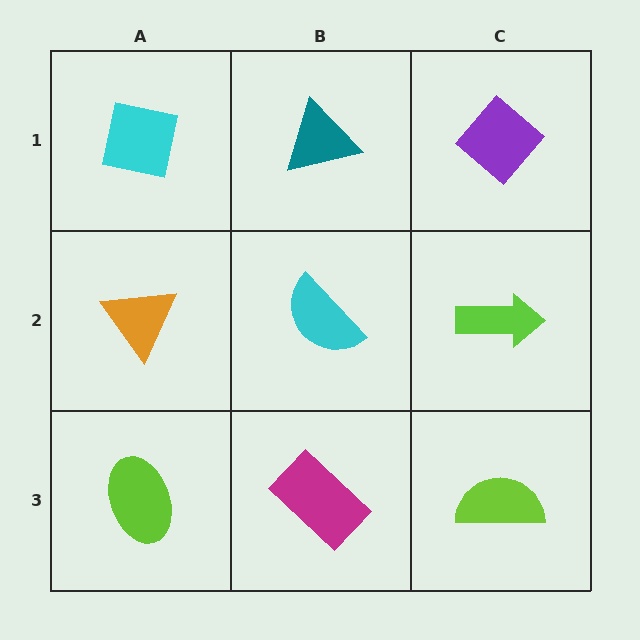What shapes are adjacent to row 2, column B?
A teal triangle (row 1, column B), a magenta rectangle (row 3, column B), an orange triangle (row 2, column A), a lime arrow (row 2, column C).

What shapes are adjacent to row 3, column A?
An orange triangle (row 2, column A), a magenta rectangle (row 3, column B).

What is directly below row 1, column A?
An orange triangle.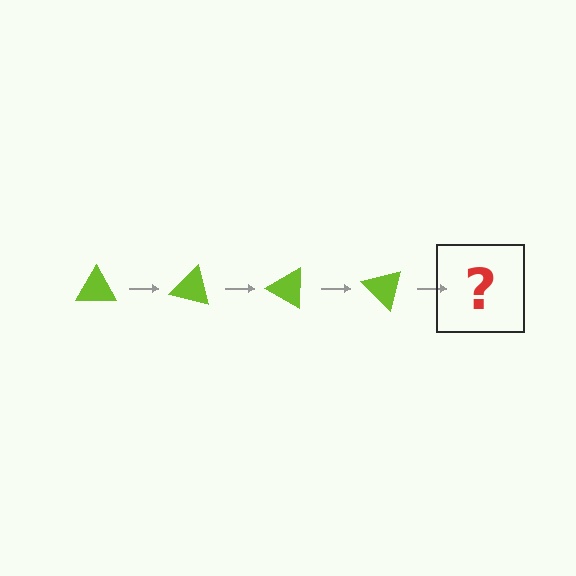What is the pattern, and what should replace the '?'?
The pattern is that the triangle rotates 15 degrees each step. The '?' should be a lime triangle rotated 60 degrees.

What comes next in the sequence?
The next element should be a lime triangle rotated 60 degrees.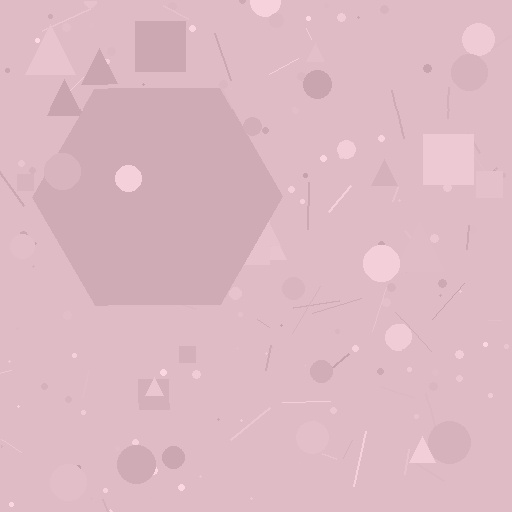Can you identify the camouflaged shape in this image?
The camouflaged shape is a hexagon.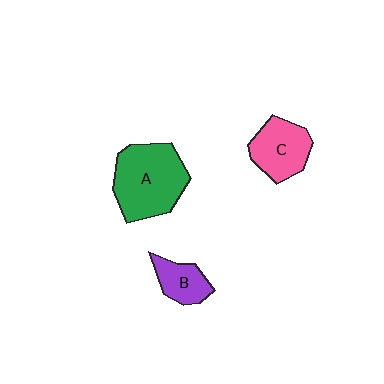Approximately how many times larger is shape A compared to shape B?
Approximately 2.4 times.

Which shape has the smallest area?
Shape B (purple).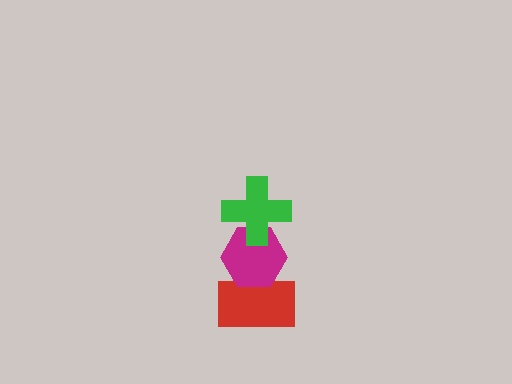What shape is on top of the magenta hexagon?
The green cross is on top of the magenta hexagon.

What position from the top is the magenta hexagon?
The magenta hexagon is 2nd from the top.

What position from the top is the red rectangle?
The red rectangle is 3rd from the top.